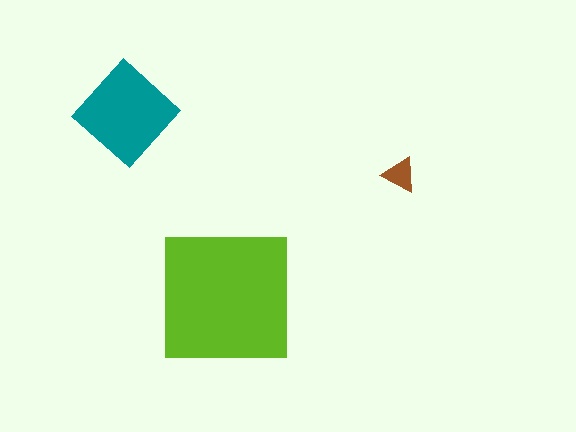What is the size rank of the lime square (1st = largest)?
1st.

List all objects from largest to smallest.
The lime square, the teal diamond, the brown triangle.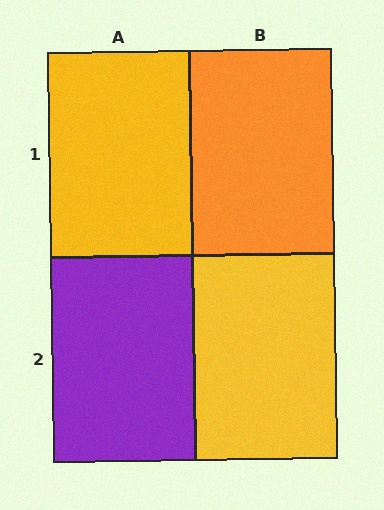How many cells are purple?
1 cell is purple.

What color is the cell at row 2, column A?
Purple.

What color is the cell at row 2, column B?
Yellow.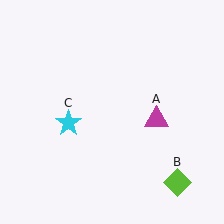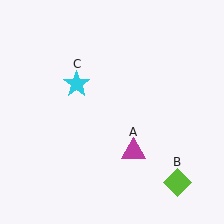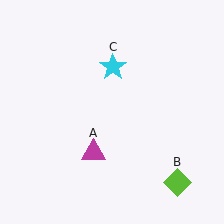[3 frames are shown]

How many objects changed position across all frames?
2 objects changed position: magenta triangle (object A), cyan star (object C).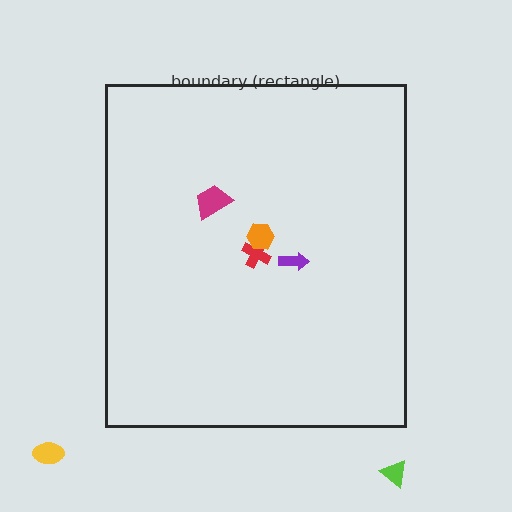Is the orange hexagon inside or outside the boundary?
Inside.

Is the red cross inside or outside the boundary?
Inside.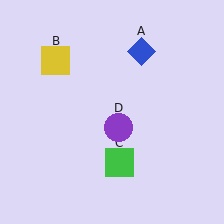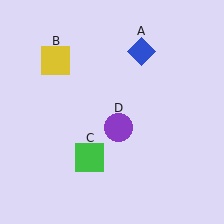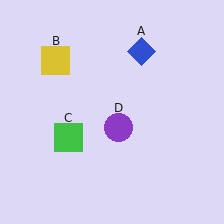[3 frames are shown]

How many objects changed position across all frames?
1 object changed position: green square (object C).